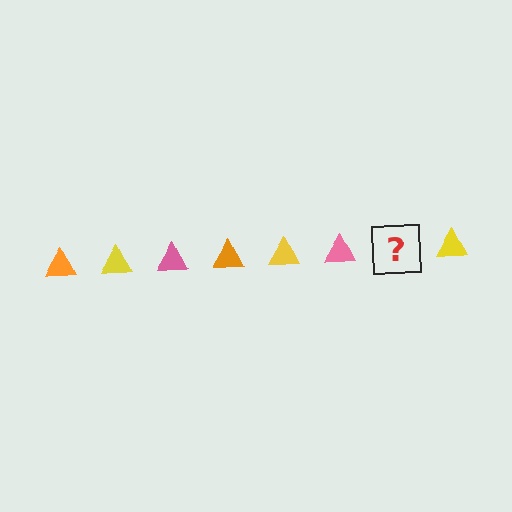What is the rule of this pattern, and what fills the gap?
The rule is that the pattern cycles through orange, yellow, pink triangles. The gap should be filled with an orange triangle.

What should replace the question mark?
The question mark should be replaced with an orange triangle.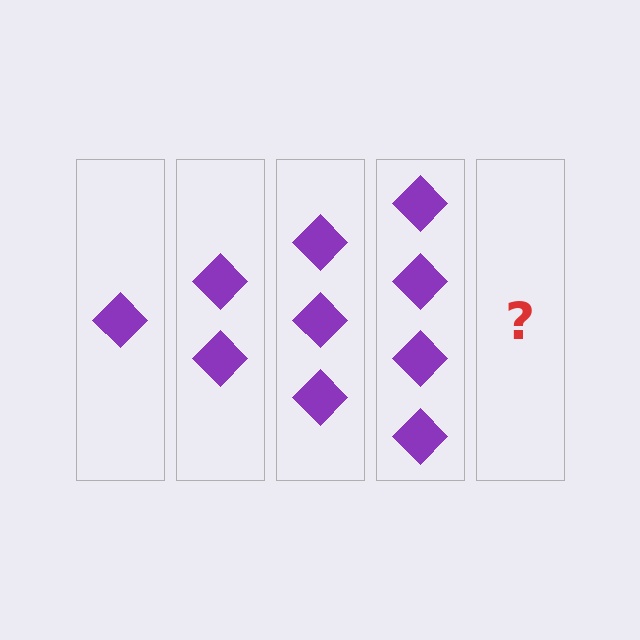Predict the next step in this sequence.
The next step is 5 diamonds.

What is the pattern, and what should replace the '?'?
The pattern is that each step adds one more diamond. The '?' should be 5 diamonds.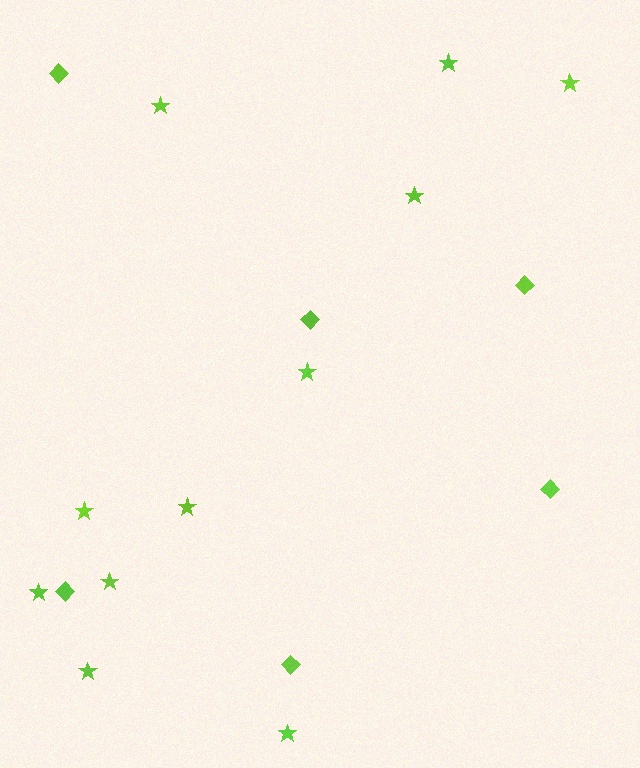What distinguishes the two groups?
There are 2 groups: one group of stars (11) and one group of diamonds (6).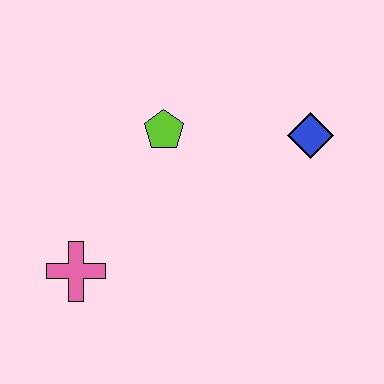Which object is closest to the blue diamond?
The lime pentagon is closest to the blue diamond.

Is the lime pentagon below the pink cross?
No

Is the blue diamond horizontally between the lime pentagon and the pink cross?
No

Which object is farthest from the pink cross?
The blue diamond is farthest from the pink cross.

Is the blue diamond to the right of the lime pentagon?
Yes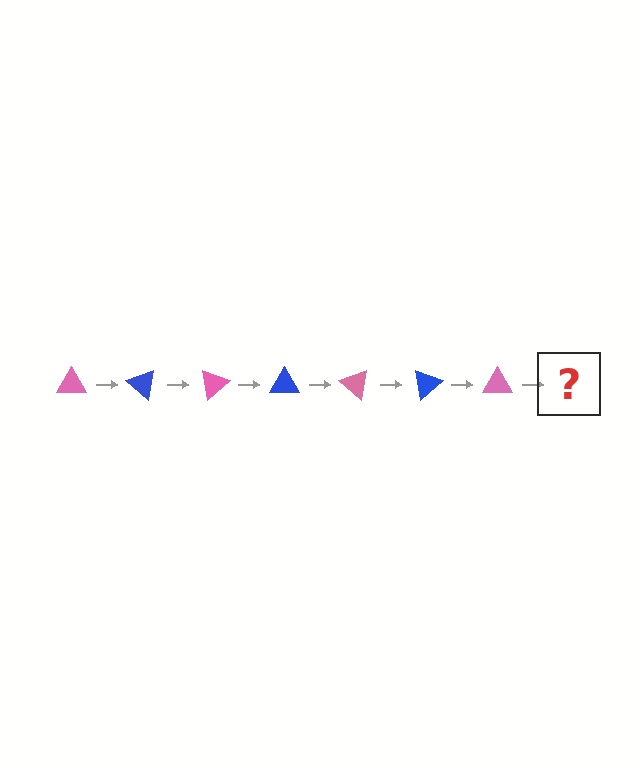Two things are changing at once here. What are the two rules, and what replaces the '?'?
The two rules are that it rotates 40 degrees each step and the color cycles through pink and blue. The '?' should be a blue triangle, rotated 280 degrees from the start.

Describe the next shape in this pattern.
It should be a blue triangle, rotated 280 degrees from the start.